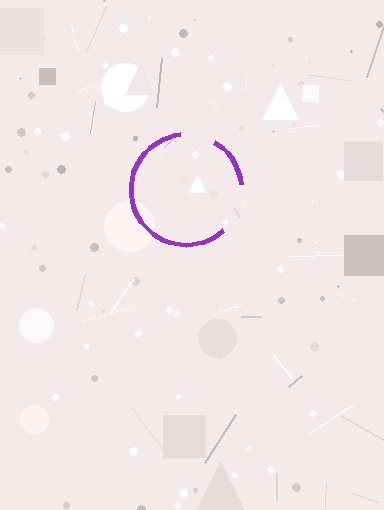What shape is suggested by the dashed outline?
The dashed outline suggests a circle.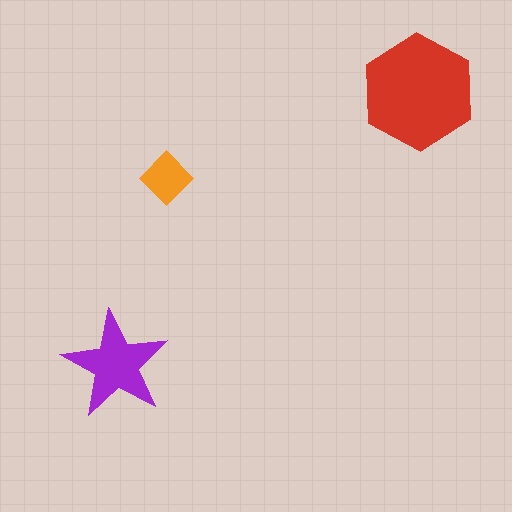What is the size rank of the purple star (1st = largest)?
2nd.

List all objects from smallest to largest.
The orange diamond, the purple star, the red hexagon.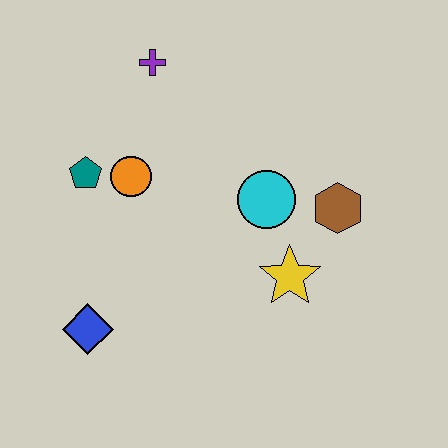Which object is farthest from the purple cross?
The blue diamond is farthest from the purple cross.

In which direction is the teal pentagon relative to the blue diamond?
The teal pentagon is above the blue diamond.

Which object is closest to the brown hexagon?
The cyan circle is closest to the brown hexagon.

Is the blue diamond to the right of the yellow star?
No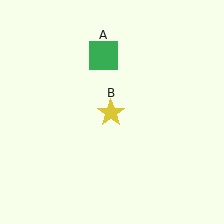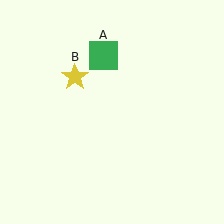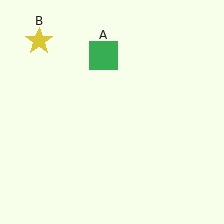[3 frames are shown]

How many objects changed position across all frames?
1 object changed position: yellow star (object B).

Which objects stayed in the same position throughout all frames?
Green square (object A) remained stationary.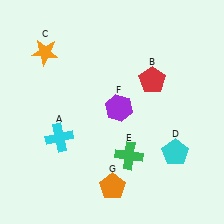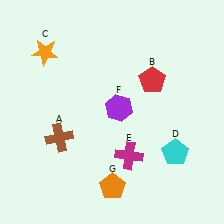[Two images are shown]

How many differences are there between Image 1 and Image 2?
There are 2 differences between the two images.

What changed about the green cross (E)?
In Image 1, E is green. In Image 2, it changed to magenta.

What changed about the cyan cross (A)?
In Image 1, A is cyan. In Image 2, it changed to brown.